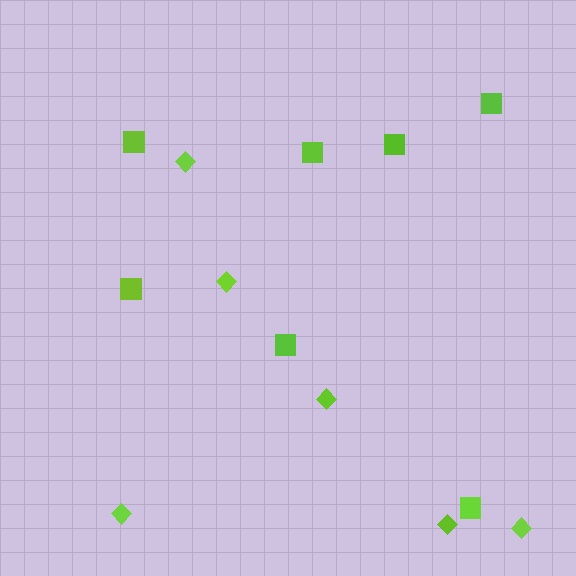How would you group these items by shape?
There are 2 groups: one group of diamonds (6) and one group of squares (7).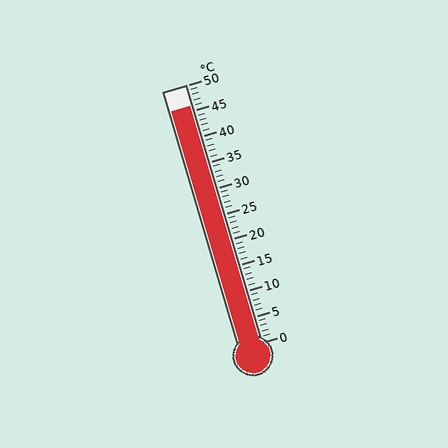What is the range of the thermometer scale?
The thermometer scale ranges from 0°C to 50°C.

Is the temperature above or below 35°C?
The temperature is above 35°C.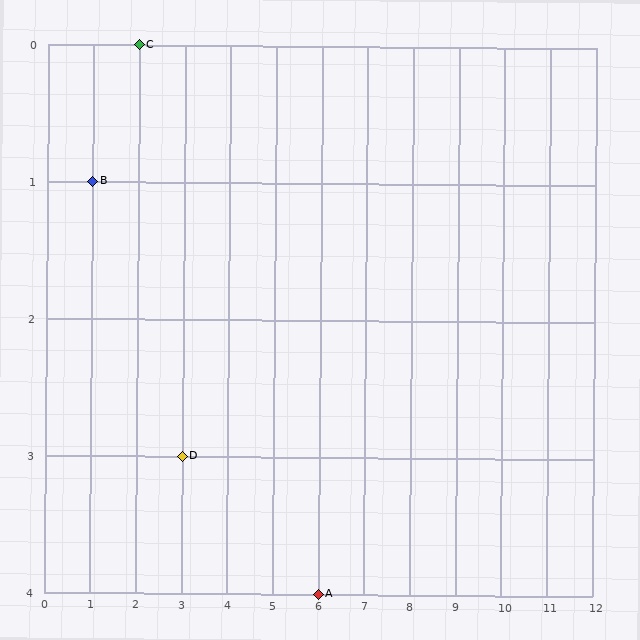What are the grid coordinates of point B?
Point B is at grid coordinates (1, 1).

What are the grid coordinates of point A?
Point A is at grid coordinates (6, 4).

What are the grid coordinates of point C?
Point C is at grid coordinates (2, 0).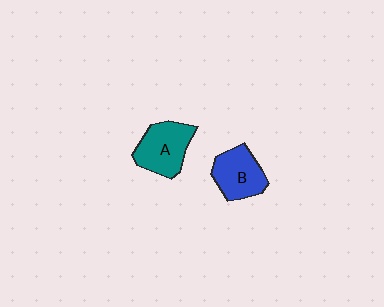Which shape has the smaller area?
Shape B (blue).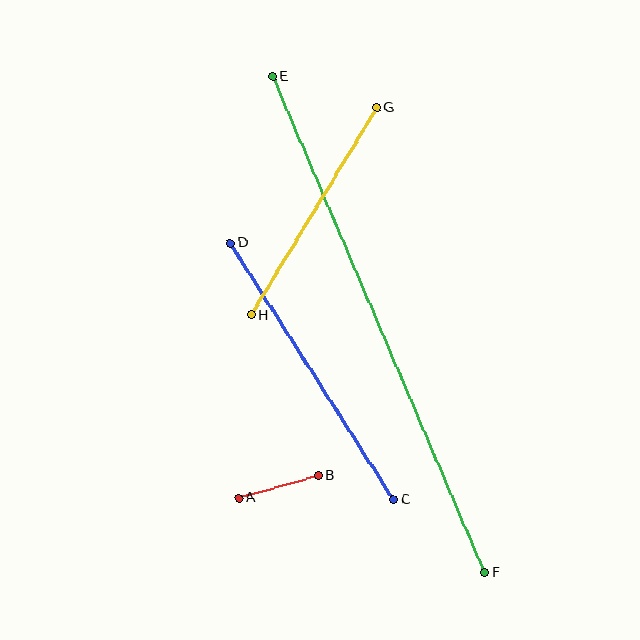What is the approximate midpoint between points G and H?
The midpoint is at approximately (314, 211) pixels.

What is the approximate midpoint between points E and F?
The midpoint is at approximately (379, 324) pixels.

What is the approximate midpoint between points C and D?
The midpoint is at approximately (312, 371) pixels.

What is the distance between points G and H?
The distance is approximately 243 pixels.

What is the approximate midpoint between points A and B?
The midpoint is at approximately (278, 487) pixels.